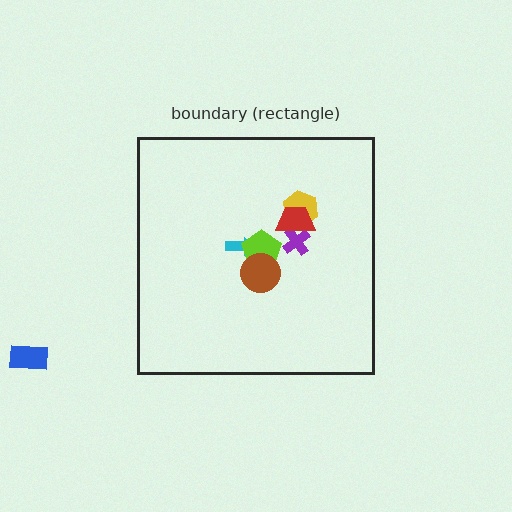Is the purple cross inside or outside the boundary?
Inside.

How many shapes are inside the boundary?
6 inside, 1 outside.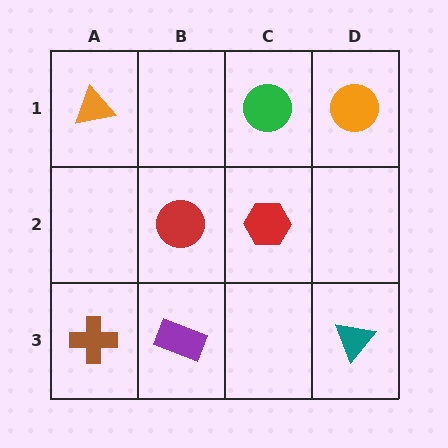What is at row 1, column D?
An orange circle.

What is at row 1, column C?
A green circle.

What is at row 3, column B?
A purple rectangle.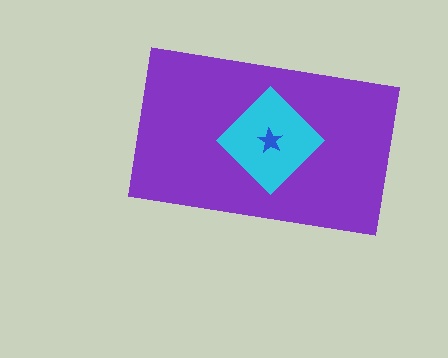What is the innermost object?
The blue star.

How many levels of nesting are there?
3.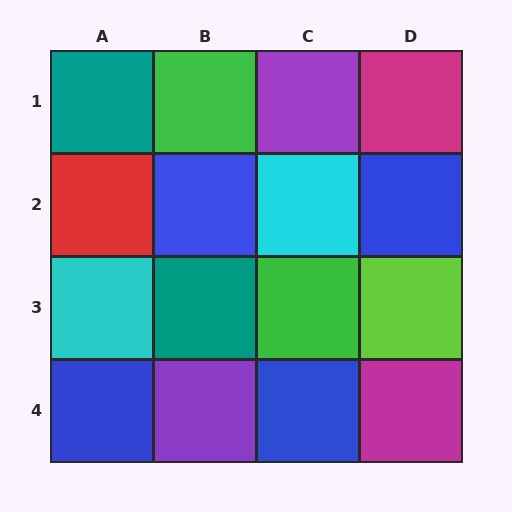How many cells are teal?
2 cells are teal.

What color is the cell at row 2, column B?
Blue.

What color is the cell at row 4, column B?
Purple.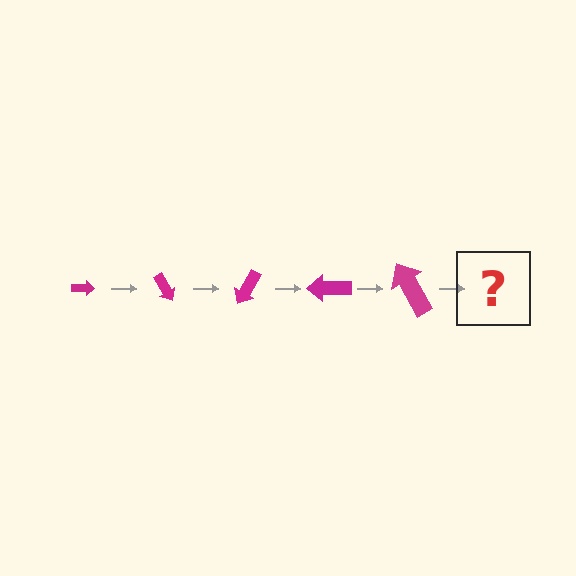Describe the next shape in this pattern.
It should be an arrow, larger than the previous one and rotated 300 degrees from the start.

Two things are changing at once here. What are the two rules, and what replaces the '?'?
The two rules are that the arrow grows larger each step and it rotates 60 degrees each step. The '?' should be an arrow, larger than the previous one and rotated 300 degrees from the start.